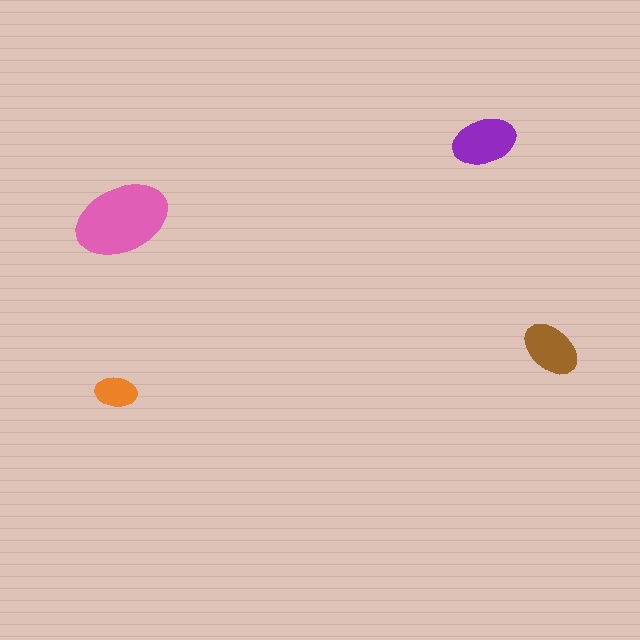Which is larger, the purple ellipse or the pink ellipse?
The pink one.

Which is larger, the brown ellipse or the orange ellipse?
The brown one.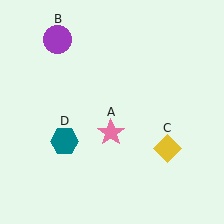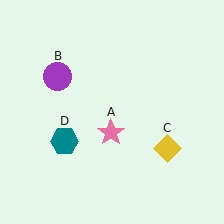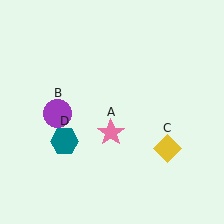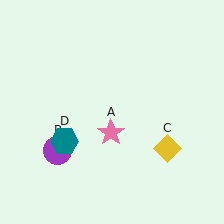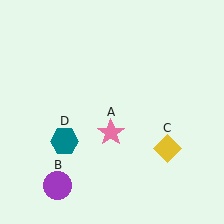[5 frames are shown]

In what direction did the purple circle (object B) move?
The purple circle (object B) moved down.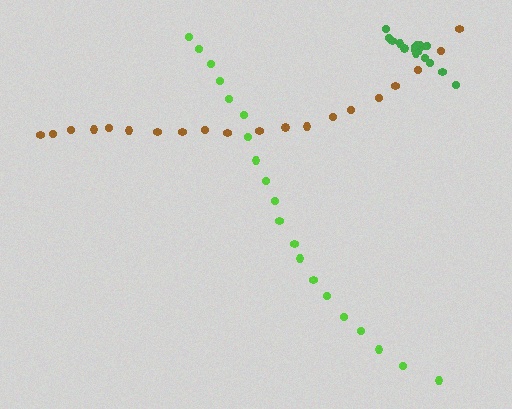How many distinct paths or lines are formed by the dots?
There are 3 distinct paths.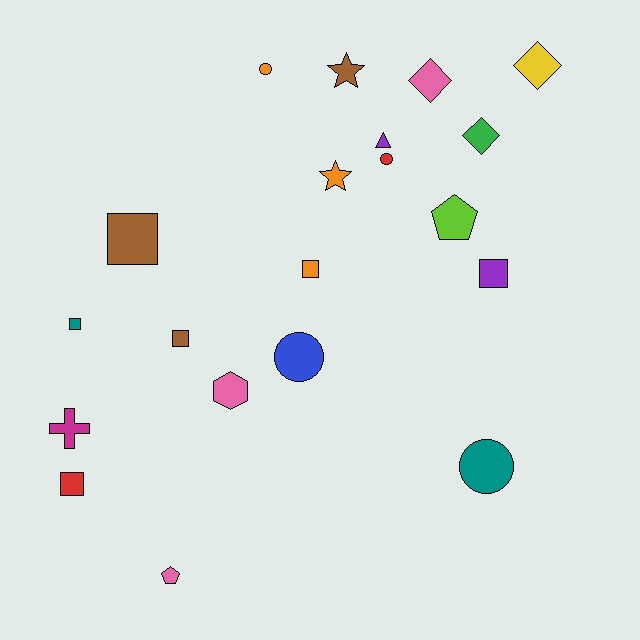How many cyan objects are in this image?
There are no cyan objects.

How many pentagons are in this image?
There are 2 pentagons.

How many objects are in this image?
There are 20 objects.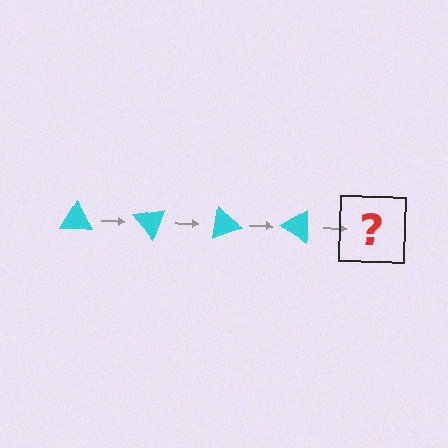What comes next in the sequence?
The next element should be a cyan triangle rotated 200 degrees.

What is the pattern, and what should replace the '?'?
The pattern is that the triangle rotates 50 degrees each step. The '?' should be a cyan triangle rotated 200 degrees.